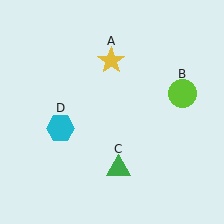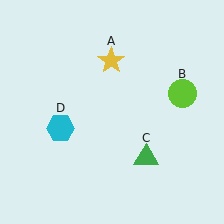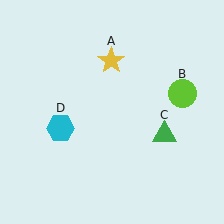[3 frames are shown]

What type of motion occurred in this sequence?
The green triangle (object C) rotated counterclockwise around the center of the scene.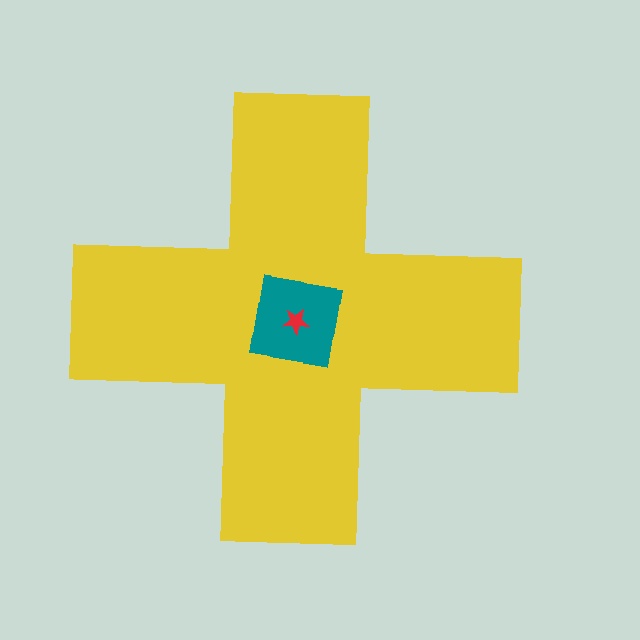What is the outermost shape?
The yellow cross.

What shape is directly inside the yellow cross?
The teal square.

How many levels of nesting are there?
3.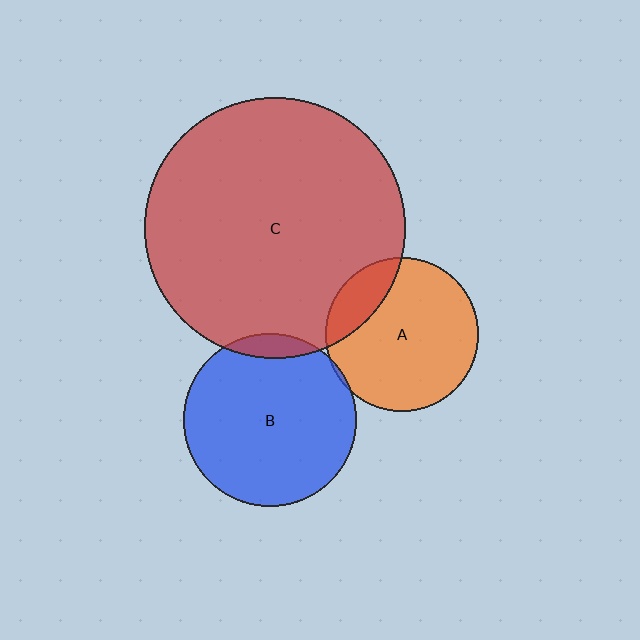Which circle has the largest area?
Circle C (red).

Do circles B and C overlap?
Yes.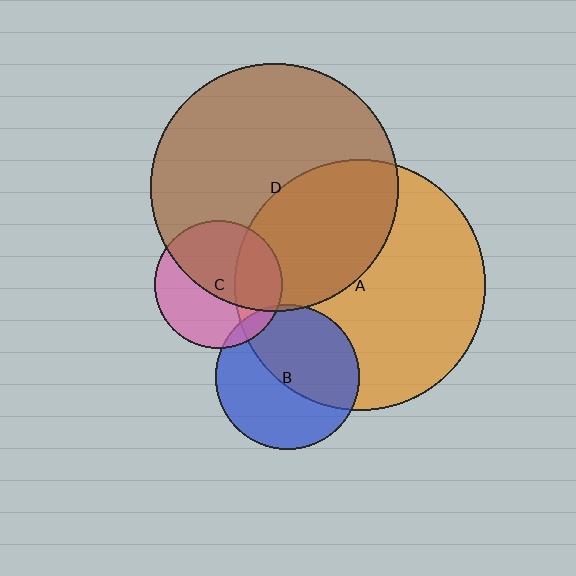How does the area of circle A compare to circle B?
Approximately 3.0 times.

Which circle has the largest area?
Circle A (orange).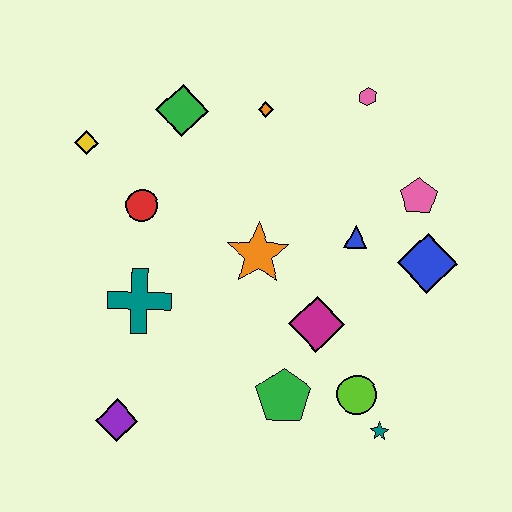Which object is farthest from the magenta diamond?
The yellow diamond is farthest from the magenta diamond.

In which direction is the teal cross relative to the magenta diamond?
The teal cross is to the left of the magenta diamond.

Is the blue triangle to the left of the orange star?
No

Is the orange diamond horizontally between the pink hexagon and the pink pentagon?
No